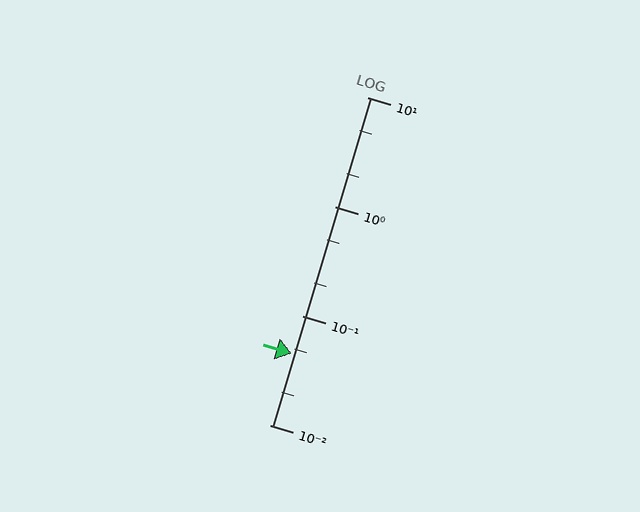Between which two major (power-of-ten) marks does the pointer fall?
The pointer is between 0.01 and 0.1.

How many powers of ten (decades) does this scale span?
The scale spans 3 decades, from 0.01 to 10.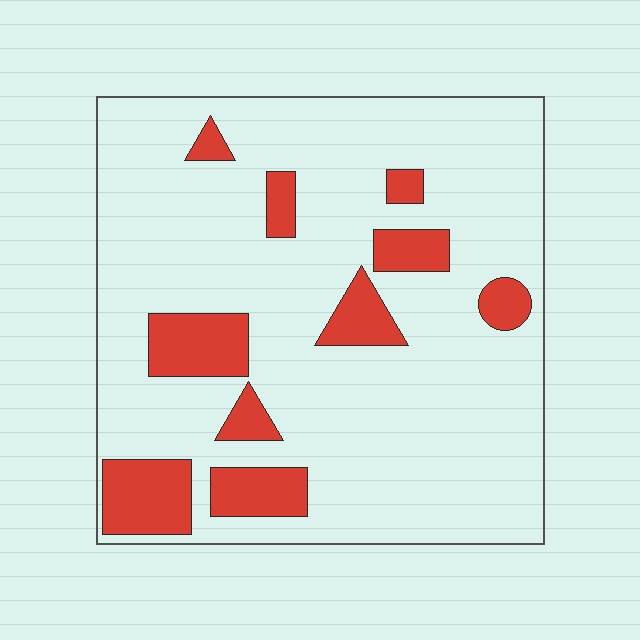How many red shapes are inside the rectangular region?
10.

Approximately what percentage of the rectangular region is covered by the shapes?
Approximately 15%.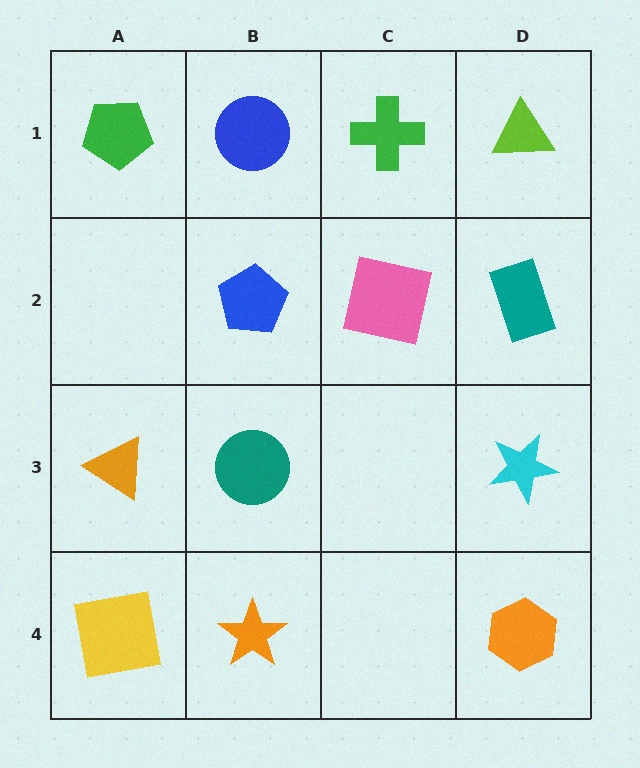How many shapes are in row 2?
3 shapes.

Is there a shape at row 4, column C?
No, that cell is empty.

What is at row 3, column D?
A cyan star.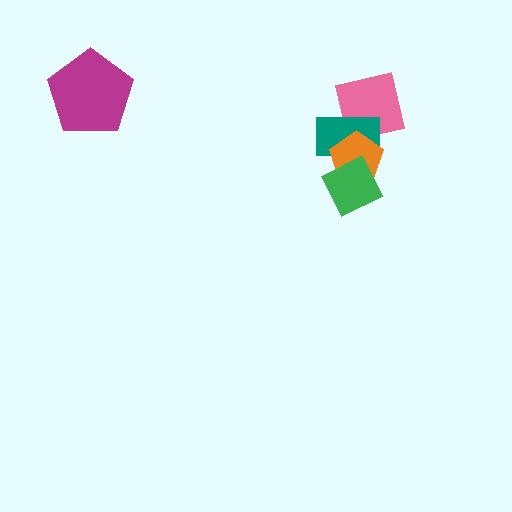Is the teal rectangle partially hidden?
Yes, it is partially covered by another shape.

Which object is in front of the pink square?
The teal rectangle is in front of the pink square.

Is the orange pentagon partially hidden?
Yes, it is partially covered by another shape.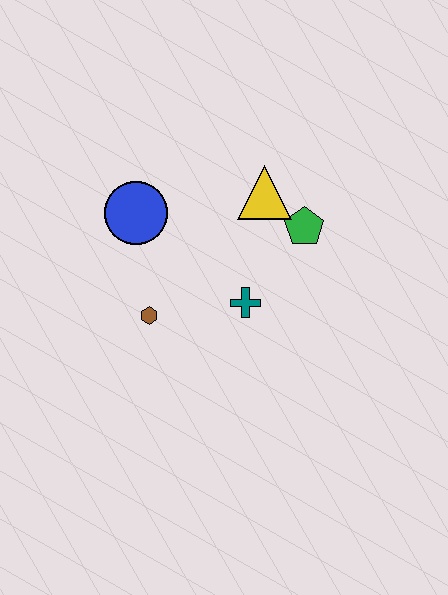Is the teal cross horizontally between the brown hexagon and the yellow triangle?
Yes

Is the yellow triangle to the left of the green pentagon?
Yes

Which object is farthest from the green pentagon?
The brown hexagon is farthest from the green pentagon.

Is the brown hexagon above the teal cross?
No